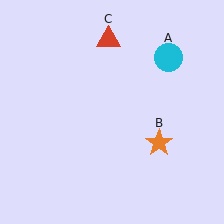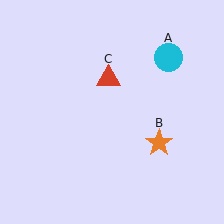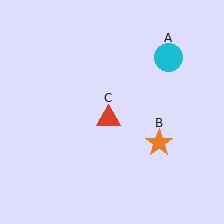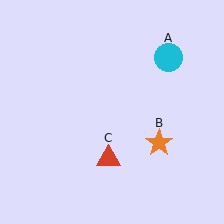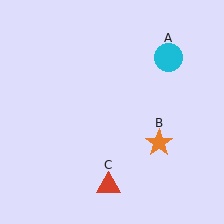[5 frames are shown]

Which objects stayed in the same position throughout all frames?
Cyan circle (object A) and orange star (object B) remained stationary.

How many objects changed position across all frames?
1 object changed position: red triangle (object C).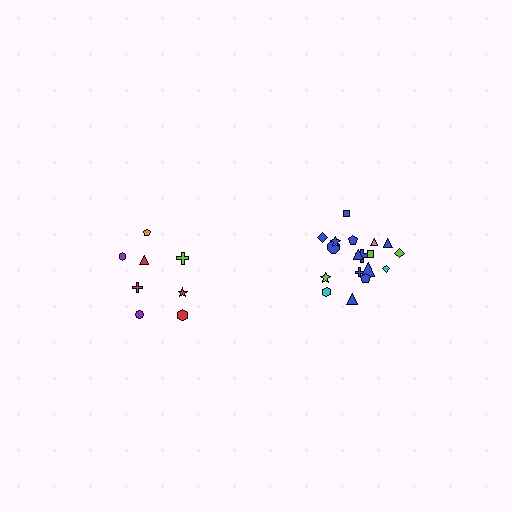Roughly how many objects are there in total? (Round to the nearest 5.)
Roughly 25 objects in total.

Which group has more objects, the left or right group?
The right group.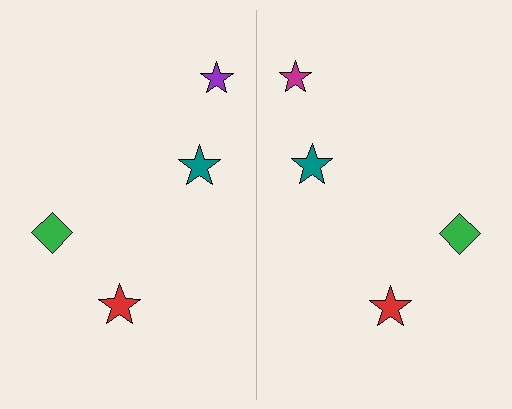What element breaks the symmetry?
The magenta star on the right side breaks the symmetry — its mirror counterpart is purple.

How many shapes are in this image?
There are 8 shapes in this image.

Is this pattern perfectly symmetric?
No, the pattern is not perfectly symmetric. The magenta star on the right side breaks the symmetry — its mirror counterpart is purple.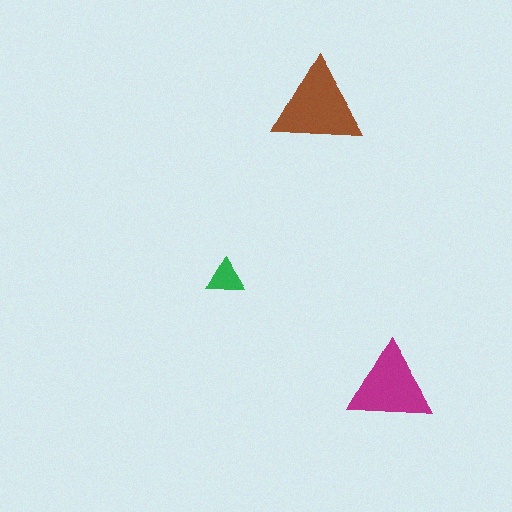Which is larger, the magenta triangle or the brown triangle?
The brown one.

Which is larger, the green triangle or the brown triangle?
The brown one.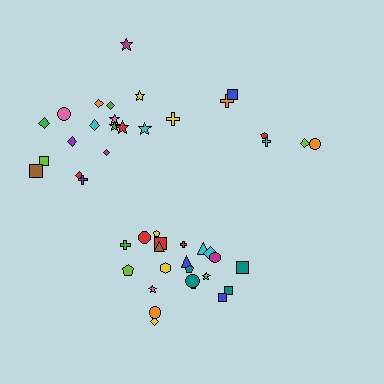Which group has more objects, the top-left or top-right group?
The top-left group.